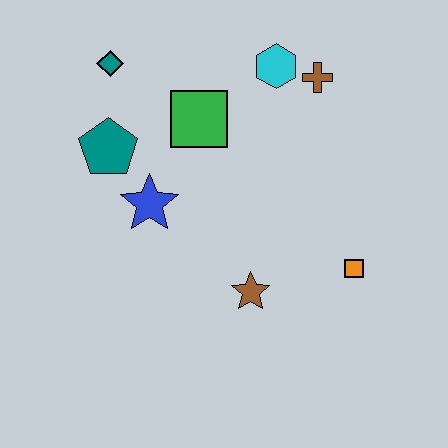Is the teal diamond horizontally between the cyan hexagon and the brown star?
No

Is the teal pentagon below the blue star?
No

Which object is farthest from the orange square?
The teal diamond is farthest from the orange square.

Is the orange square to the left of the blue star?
No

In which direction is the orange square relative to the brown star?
The orange square is to the right of the brown star.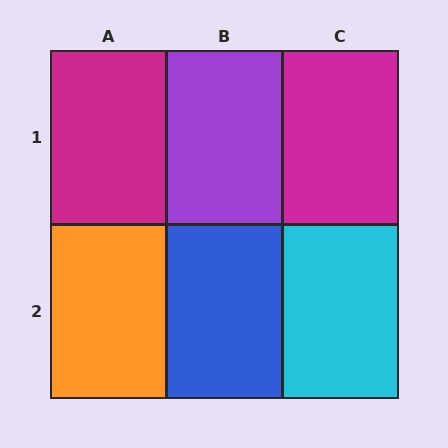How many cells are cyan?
1 cell is cyan.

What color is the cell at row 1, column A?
Magenta.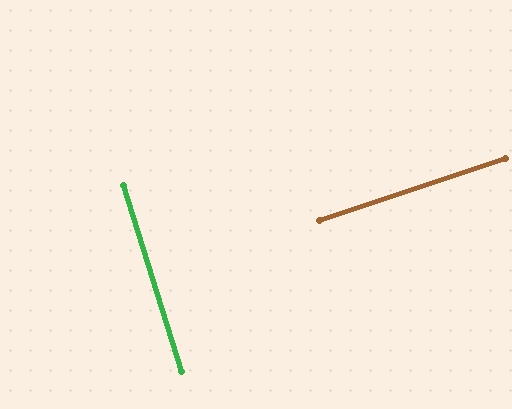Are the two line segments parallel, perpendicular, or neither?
Perpendicular — they meet at approximately 89°.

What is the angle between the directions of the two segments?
Approximately 89 degrees.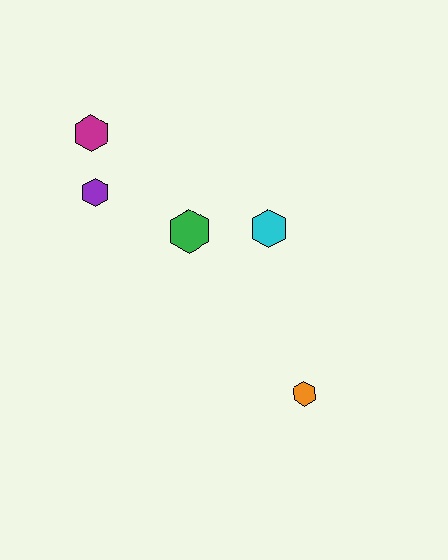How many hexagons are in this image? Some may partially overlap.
There are 5 hexagons.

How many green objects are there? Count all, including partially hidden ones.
There is 1 green object.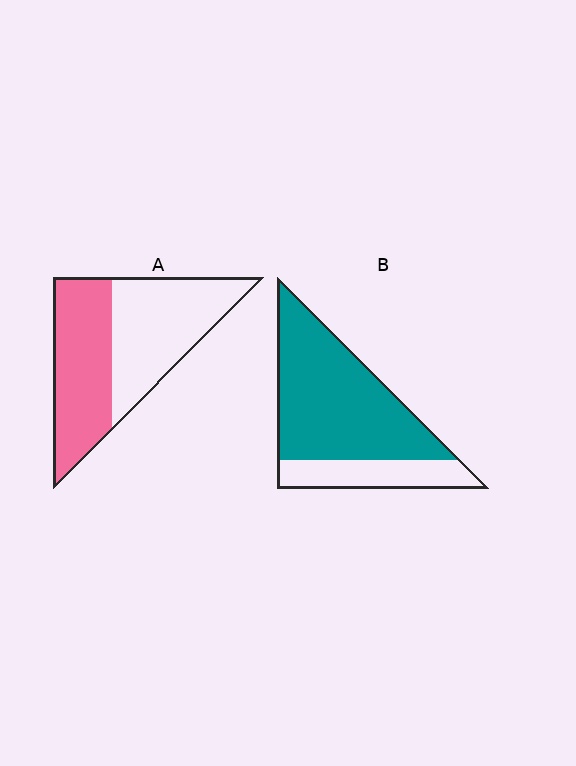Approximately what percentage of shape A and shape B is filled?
A is approximately 50% and B is approximately 75%.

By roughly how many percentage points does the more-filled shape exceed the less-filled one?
By roughly 25 percentage points (B over A).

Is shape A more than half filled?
Roughly half.